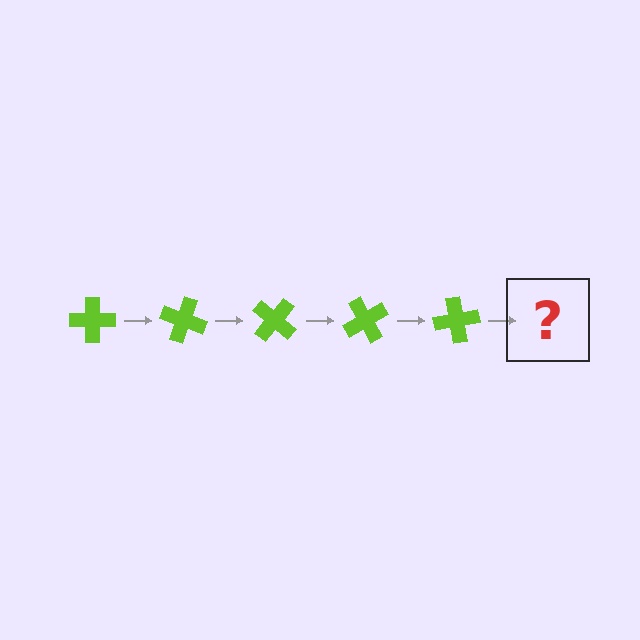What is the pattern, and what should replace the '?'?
The pattern is that the cross rotates 20 degrees each step. The '?' should be a lime cross rotated 100 degrees.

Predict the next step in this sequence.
The next step is a lime cross rotated 100 degrees.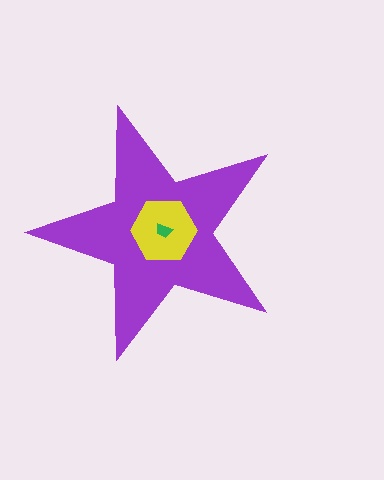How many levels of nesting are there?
3.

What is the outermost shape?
The purple star.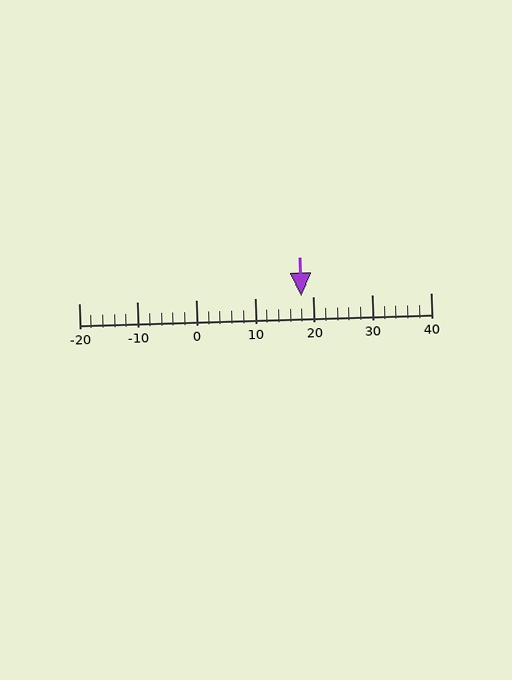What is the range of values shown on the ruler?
The ruler shows values from -20 to 40.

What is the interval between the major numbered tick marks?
The major tick marks are spaced 10 units apart.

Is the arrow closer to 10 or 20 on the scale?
The arrow is closer to 20.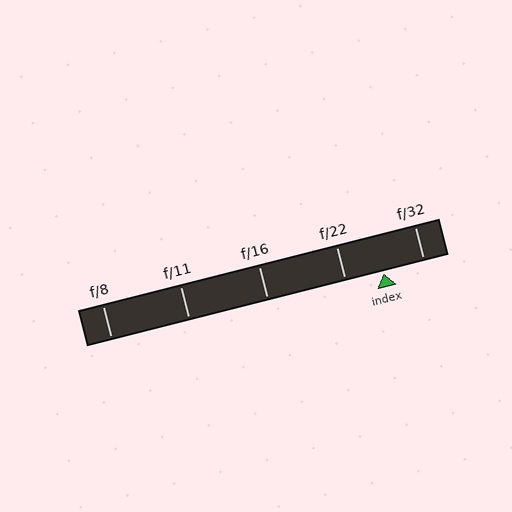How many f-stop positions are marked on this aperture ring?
There are 5 f-stop positions marked.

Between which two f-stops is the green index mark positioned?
The index mark is between f/22 and f/32.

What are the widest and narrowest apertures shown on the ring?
The widest aperture shown is f/8 and the narrowest is f/32.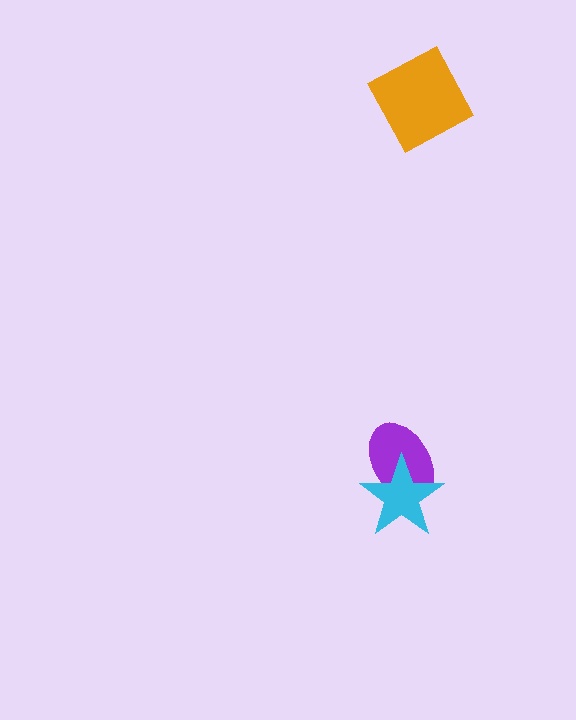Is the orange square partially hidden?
No, no other shape covers it.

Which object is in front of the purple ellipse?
The cyan star is in front of the purple ellipse.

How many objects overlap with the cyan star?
1 object overlaps with the cyan star.